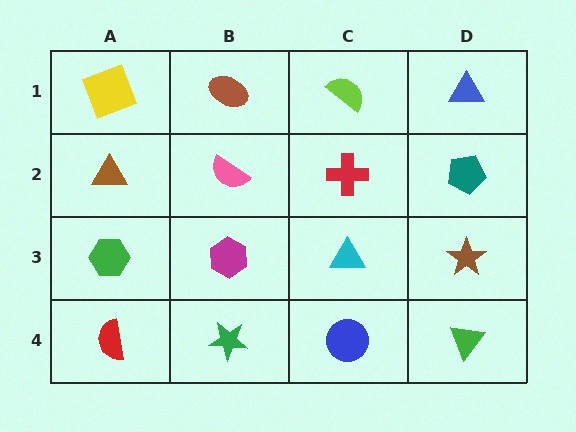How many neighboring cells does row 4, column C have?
3.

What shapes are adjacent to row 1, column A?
A brown triangle (row 2, column A), a brown ellipse (row 1, column B).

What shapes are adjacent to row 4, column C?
A cyan triangle (row 3, column C), a green star (row 4, column B), a green triangle (row 4, column D).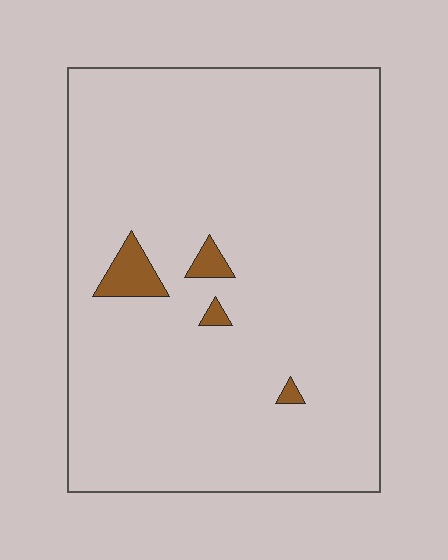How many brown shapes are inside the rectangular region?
4.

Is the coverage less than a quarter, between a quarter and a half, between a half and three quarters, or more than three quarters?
Less than a quarter.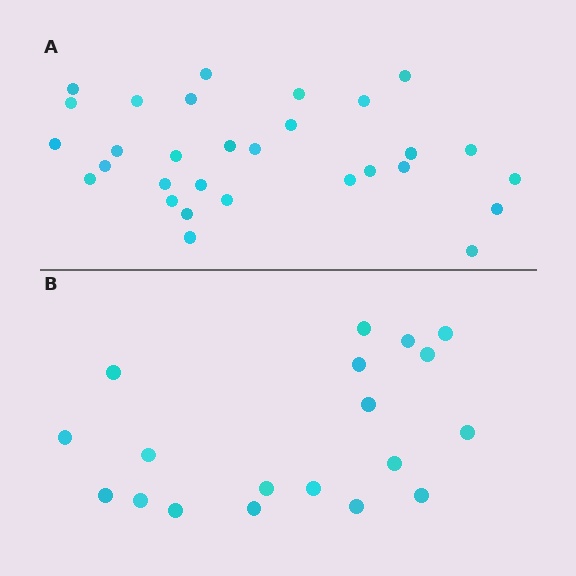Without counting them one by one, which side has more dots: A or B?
Region A (the top region) has more dots.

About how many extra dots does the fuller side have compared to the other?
Region A has roughly 12 or so more dots than region B.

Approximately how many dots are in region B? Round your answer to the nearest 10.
About 20 dots. (The exact count is 19, which rounds to 20.)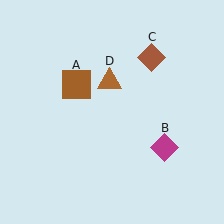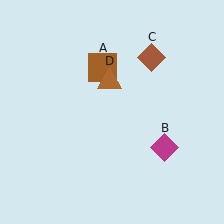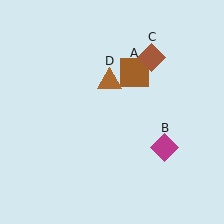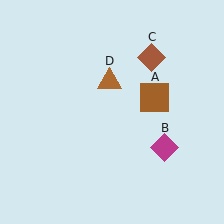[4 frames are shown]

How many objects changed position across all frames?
1 object changed position: brown square (object A).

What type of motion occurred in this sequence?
The brown square (object A) rotated clockwise around the center of the scene.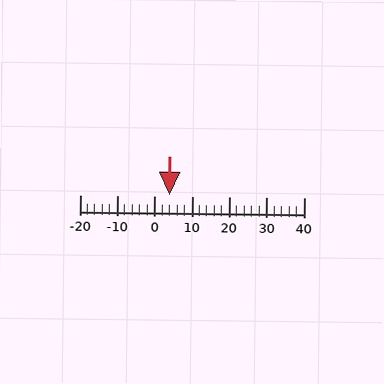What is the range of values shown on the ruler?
The ruler shows values from -20 to 40.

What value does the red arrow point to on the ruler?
The red arrow points to approximately 4.